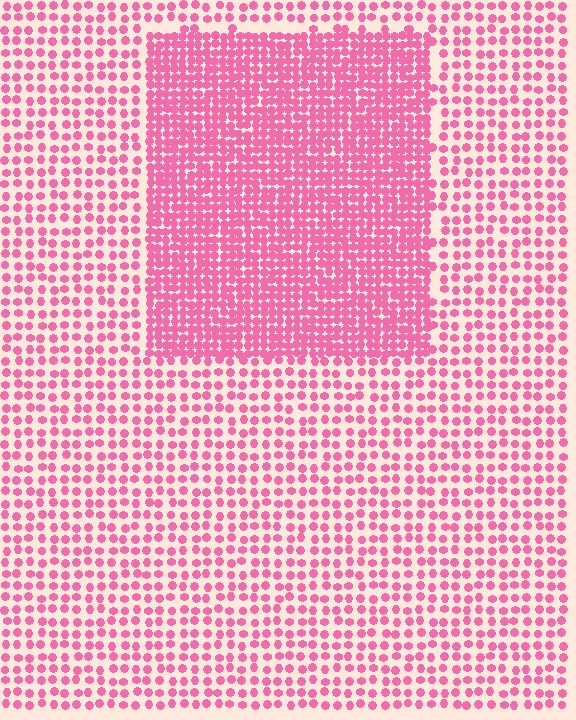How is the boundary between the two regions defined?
The boundary is defined by a change in element density (approximately 2.1x ratio). All elements are the same color, size, and shape.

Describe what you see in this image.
The image contains small pink elements arranged at two different densities. A rectangle-shaped region is visible where the elements are more densely packed than the surrounding area.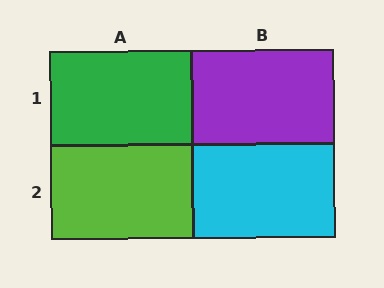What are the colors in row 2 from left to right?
Lime, cyan.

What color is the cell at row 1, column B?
Purple.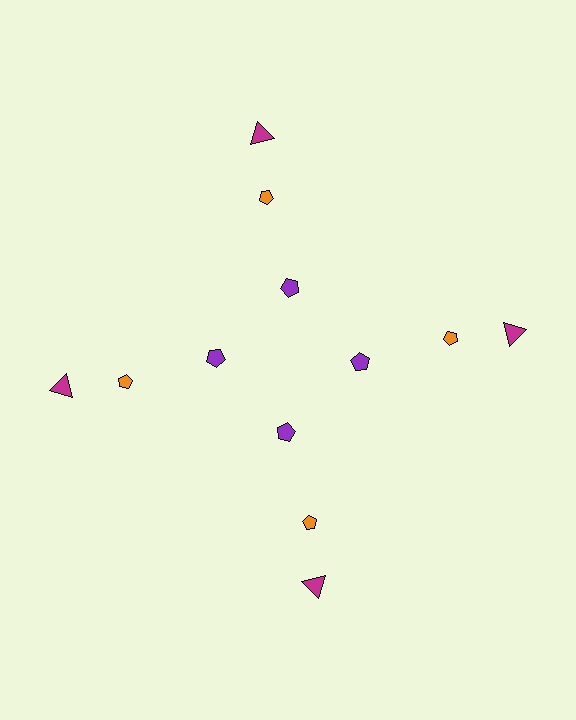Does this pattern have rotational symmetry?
Yes, this pattern has 4-fold rotational symmetry. It looks the same after rotating 90 degrees around the center.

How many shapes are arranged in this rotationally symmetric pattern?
There are 12 shapes, arranged in 4 groups of 3.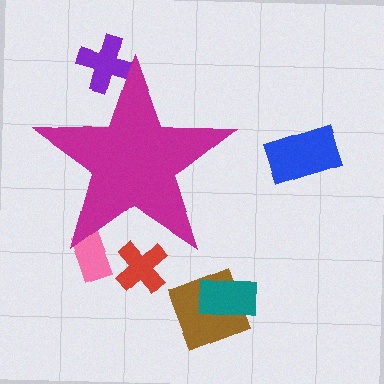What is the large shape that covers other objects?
A magenta star.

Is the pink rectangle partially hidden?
Yes, the pink rectangle is partially hidden behind the magenta star.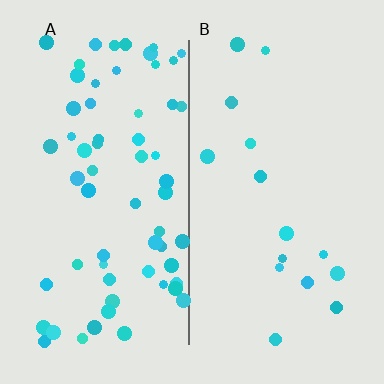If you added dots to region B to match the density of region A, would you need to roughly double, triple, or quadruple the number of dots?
Approximately quadruple.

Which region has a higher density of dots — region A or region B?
A (the left).